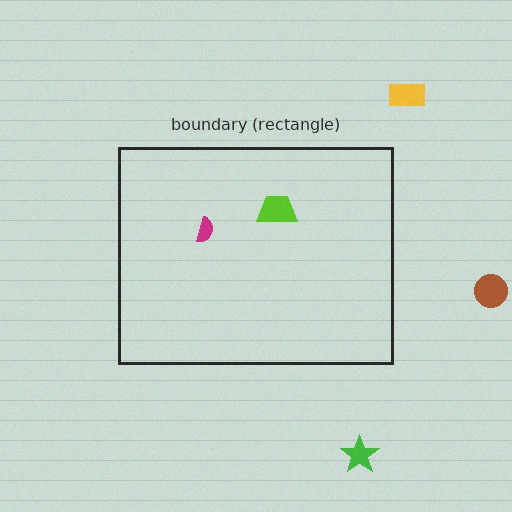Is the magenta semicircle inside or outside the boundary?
Inside.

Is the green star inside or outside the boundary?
Outside.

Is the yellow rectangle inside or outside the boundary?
Outside.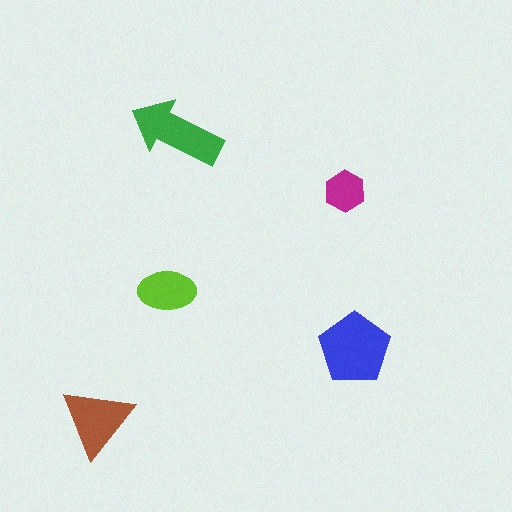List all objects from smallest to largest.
The magenta hexagon, the lime ellipse, the brown triangle, the green arrow, the blue pentagon.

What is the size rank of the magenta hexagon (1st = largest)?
5th.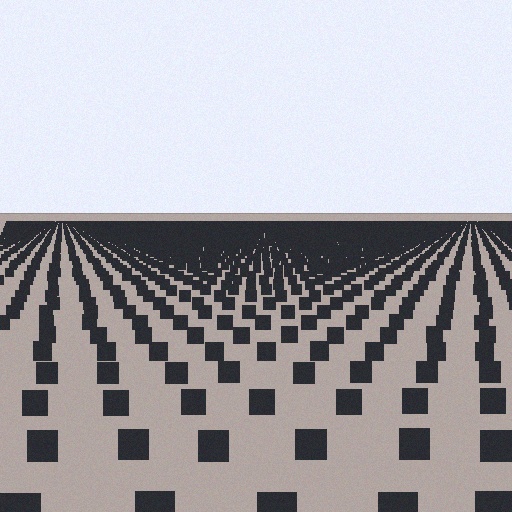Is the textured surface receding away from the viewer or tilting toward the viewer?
The surface is receding away from the viewer. Texture elements get smaller and denser toward the top.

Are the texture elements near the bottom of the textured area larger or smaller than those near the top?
Larger. Near the bottom, elements are closer to the viewer and appear at a bigger on-screen size.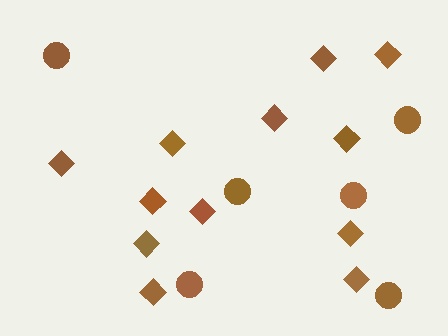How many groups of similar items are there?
There are 2 groups: one group of diamonds (12) and one group of circles (6).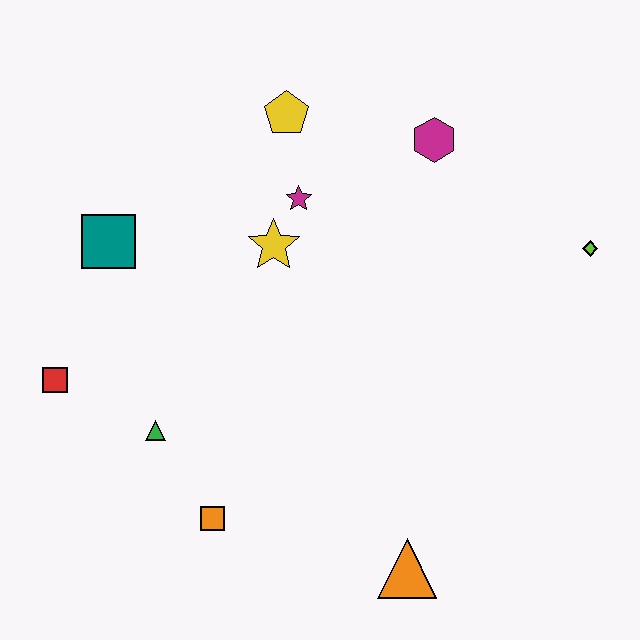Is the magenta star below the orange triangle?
No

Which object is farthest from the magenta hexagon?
The red square is farthest from the magenta hexagon.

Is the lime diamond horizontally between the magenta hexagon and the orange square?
No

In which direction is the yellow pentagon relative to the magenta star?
The yellow pentagon is above the magenta star.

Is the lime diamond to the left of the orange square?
No